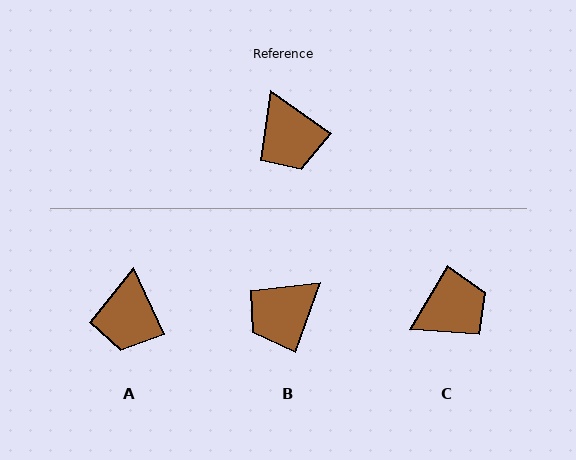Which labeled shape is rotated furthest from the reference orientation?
C, about 95 degrees away.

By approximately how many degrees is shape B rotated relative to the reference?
Approximately 75 degrees clockwise.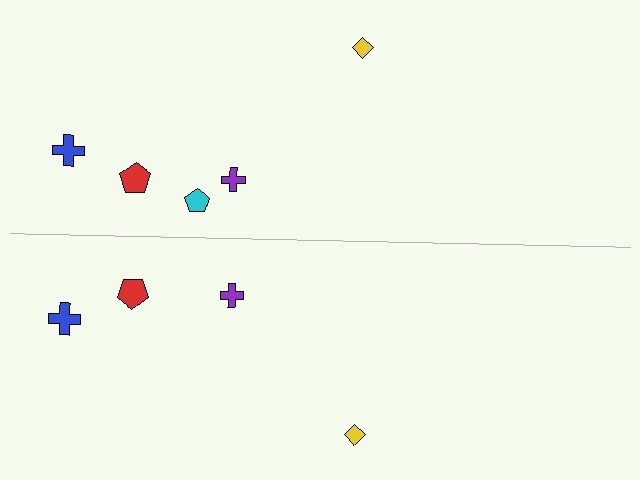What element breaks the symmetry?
A cyan pentagon is missing from the bottom side.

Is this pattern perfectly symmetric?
No, the pattern is not perfectly symmetric. A cyan pentagon is missing from the bottom side.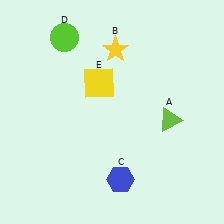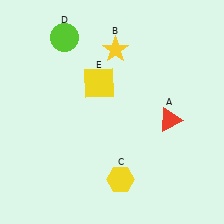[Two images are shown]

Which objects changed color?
A changed from lime to red. C changed from blue to yellow.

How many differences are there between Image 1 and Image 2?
There are 2 differences between the two images.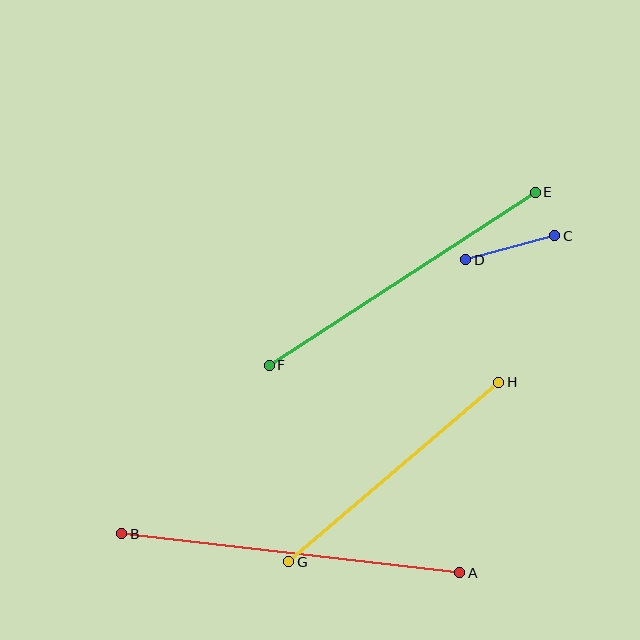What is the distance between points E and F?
The distance is approximately 317 pixels.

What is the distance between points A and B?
The distance is approximately 340 pixels.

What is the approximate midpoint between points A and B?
The midpoint is at approximately (291, 553) pixels.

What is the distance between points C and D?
The distance is approximately 92 pixels.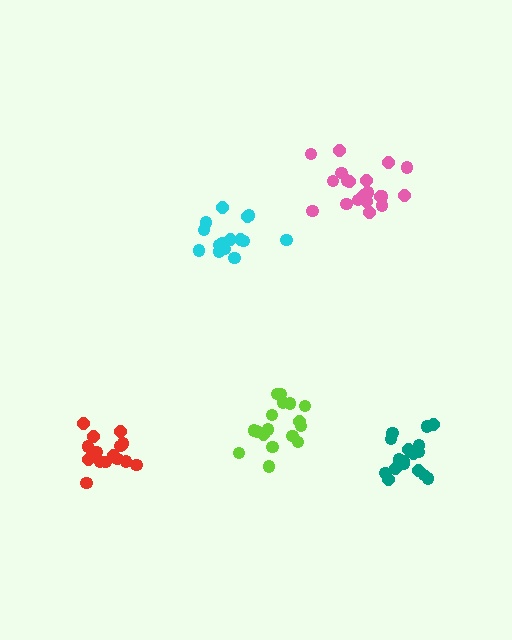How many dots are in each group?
Group 1: 15 dots, Group 2: 20 dots, Group 3: 18 dots, Group 4: 17 dots, Group 5: 15 dots (85 total).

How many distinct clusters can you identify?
There are 5 distinct clusters.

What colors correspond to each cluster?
The clusters are colored: red, pink, teal, lime, cyan.